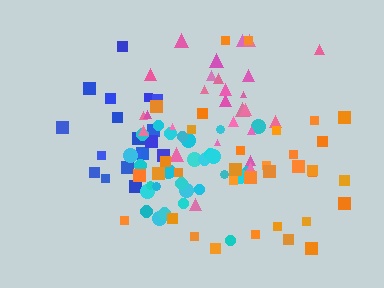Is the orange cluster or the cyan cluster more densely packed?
Cyan.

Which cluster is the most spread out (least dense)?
Orange.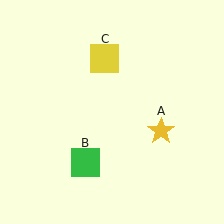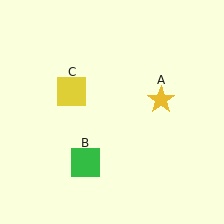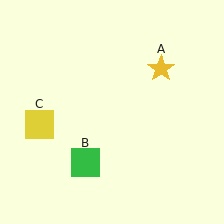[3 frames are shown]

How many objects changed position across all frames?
2 objects changed position: yellow star (object A), yellow square (object C).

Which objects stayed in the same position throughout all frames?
Green square (object B) remained stationary.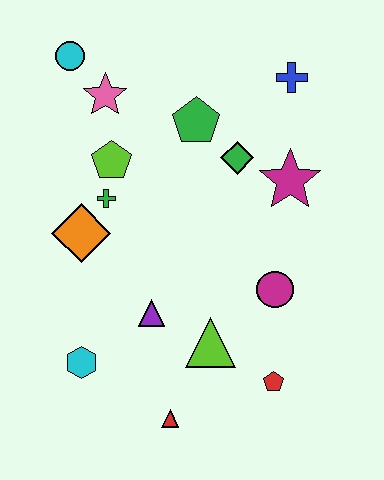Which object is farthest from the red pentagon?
The cyan circle is farthest from the red pentagon.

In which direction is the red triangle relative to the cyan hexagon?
The red triangle is to the right of the cyan hexagon.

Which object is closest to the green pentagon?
The green diamond is closest to the green pentagon.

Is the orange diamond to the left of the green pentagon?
Yes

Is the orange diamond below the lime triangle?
No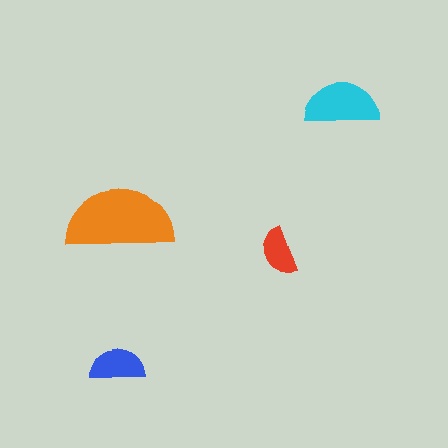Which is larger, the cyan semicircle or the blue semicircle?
The cyan one.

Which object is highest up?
The cyan semicircle is topmost.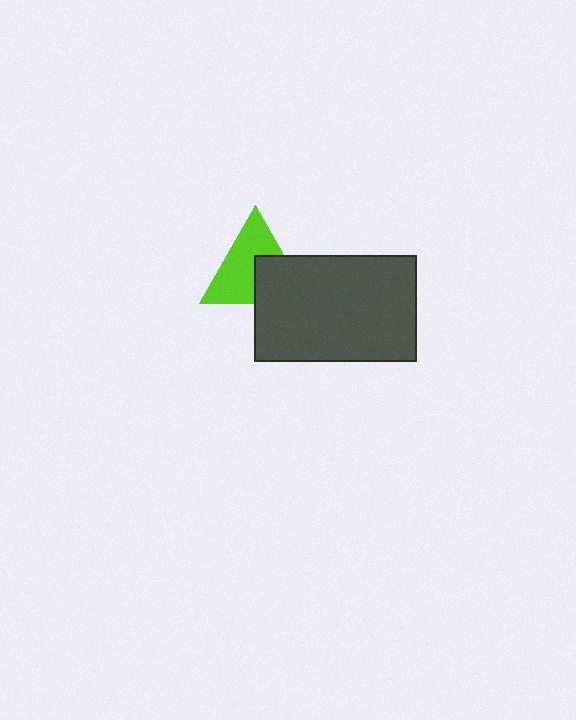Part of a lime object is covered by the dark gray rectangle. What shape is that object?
It is a triangle.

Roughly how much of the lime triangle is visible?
About half of it is visible (roughly 62%).